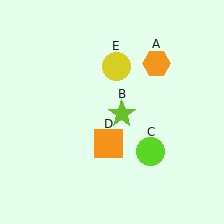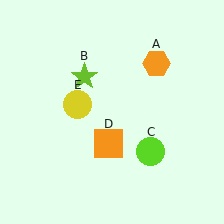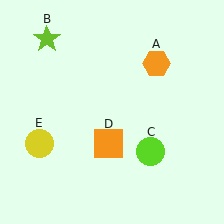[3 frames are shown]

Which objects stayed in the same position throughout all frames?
Orange hexagon (object A) and lime circle (object C) and orange square (object D) remained stationary.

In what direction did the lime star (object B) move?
The lime star (object B) moved up and to the left.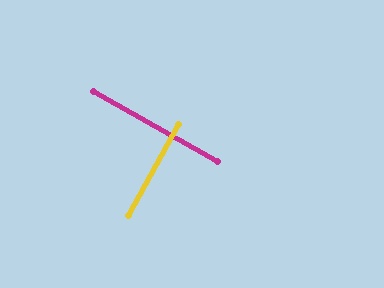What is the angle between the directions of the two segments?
Approximately 89 degrees.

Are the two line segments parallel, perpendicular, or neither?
Perpendicular — they meet at approximately 89°.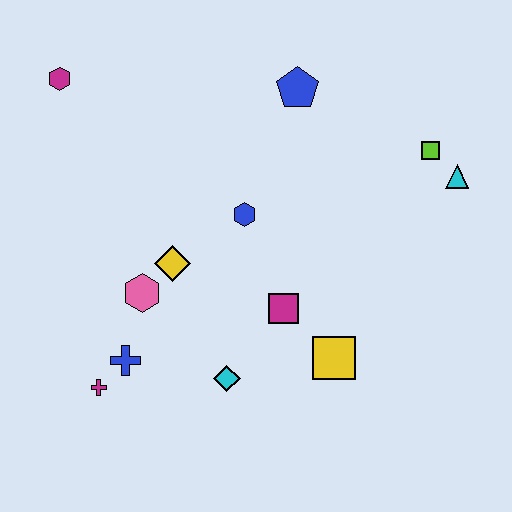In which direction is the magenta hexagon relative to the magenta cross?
The magenta hexagon is above the magenta cross.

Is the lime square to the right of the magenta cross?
Yes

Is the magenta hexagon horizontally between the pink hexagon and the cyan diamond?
No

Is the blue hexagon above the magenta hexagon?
No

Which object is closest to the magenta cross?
The blue cross is closest to the magenta cross.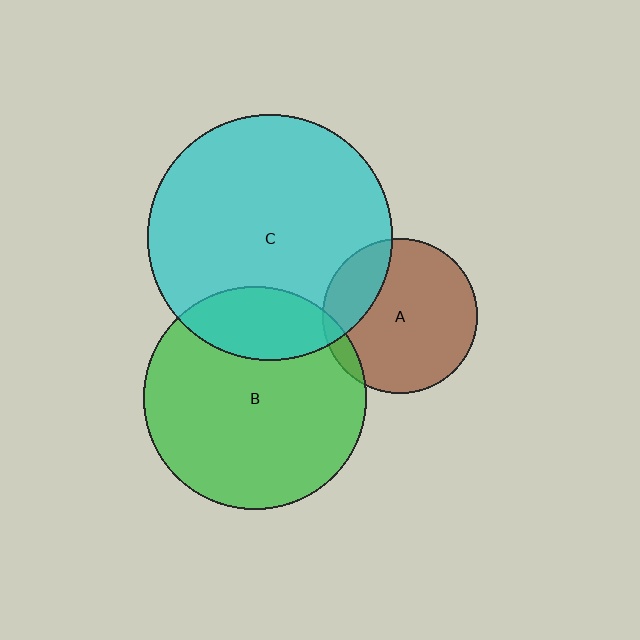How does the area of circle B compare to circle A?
Approximately 2.1 times.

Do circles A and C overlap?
Yes.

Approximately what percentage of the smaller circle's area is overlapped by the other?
Approximately 20%.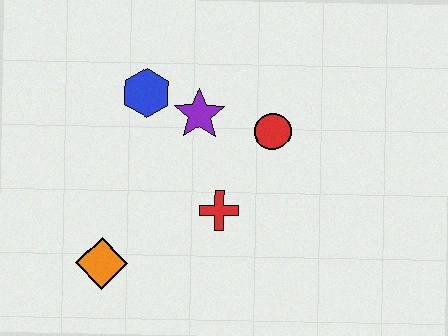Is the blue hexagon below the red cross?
No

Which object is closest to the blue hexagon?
The purple star is closest to the blue hexagon.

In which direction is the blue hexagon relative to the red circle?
The blue hexagon is to the left of the red circle.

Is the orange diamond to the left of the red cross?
Yes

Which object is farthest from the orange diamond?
The red circle is farthest from the orange diamond.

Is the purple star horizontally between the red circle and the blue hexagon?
Yes